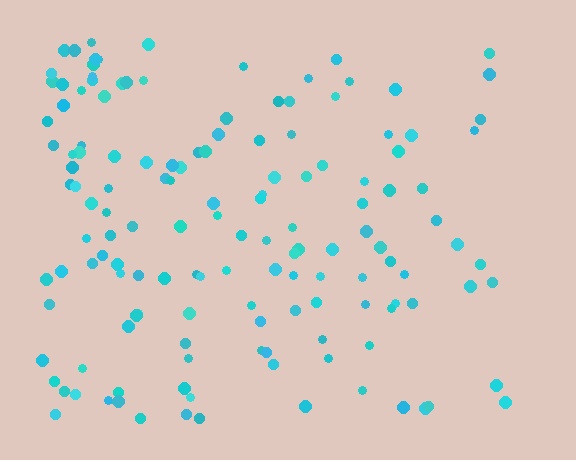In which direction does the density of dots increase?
From right to left, with the left side densest.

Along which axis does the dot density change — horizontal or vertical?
Horizontal.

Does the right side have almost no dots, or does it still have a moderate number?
Still a moderate number, just noticeably fewer than the left.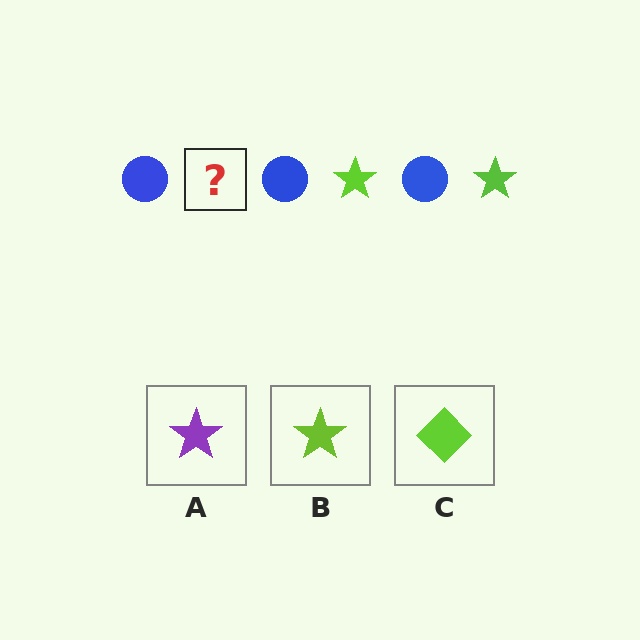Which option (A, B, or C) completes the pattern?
B.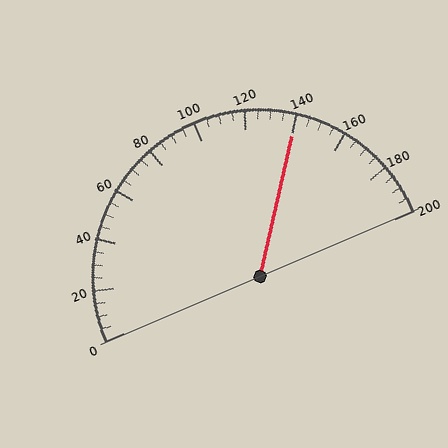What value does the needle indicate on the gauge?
The needle indicates approximately 140.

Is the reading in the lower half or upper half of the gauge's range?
The reading is in the upper half of the range (0 to 200).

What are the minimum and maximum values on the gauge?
The gauge ranges from 0 to 200.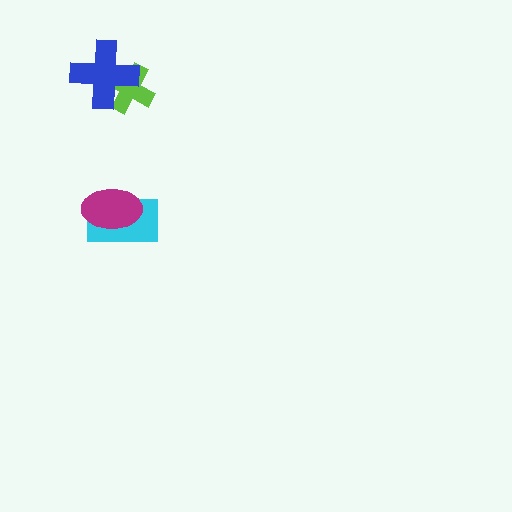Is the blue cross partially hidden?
No, no other shape covers it.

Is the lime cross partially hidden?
Yes, it is partially covered by another shape.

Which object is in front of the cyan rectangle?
The magenta ellipse is in front of the cyan rectangle.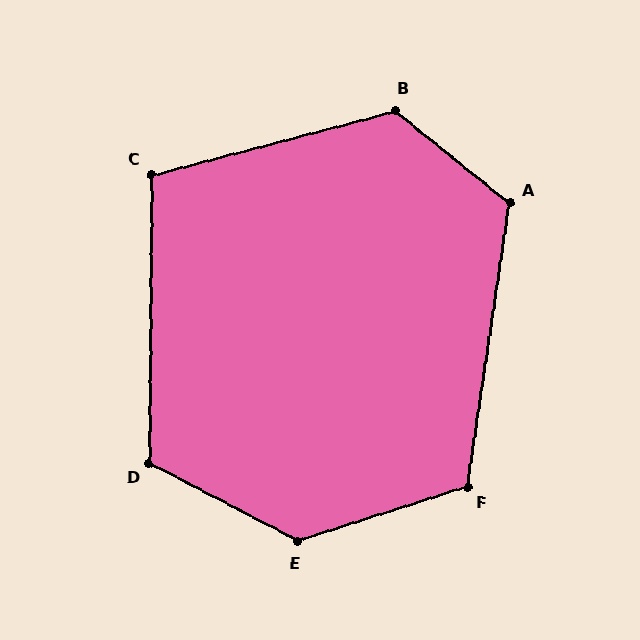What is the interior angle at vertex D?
Approximately 117 degrees (obtuse).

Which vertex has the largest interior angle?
E, at approximately 134 degrees.